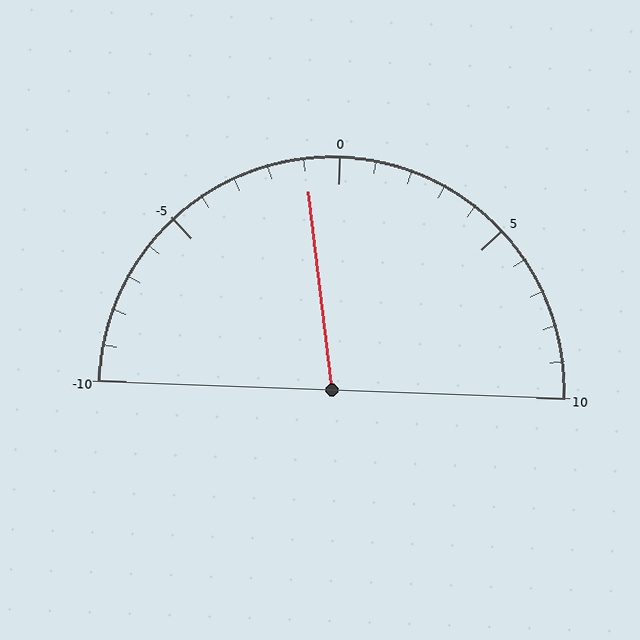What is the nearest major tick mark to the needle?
The nearest major tick mark is 0.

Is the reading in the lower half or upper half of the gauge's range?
The reading is in the lower half of the range (-10 to 10).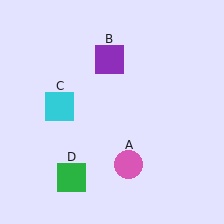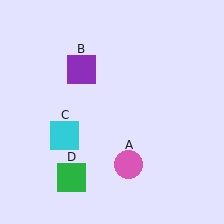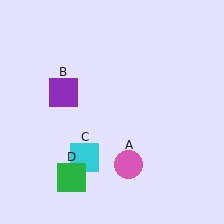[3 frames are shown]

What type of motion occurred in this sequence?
The purple square (object B), cyan square (object C) rotated counterclockwise around the center of the scene.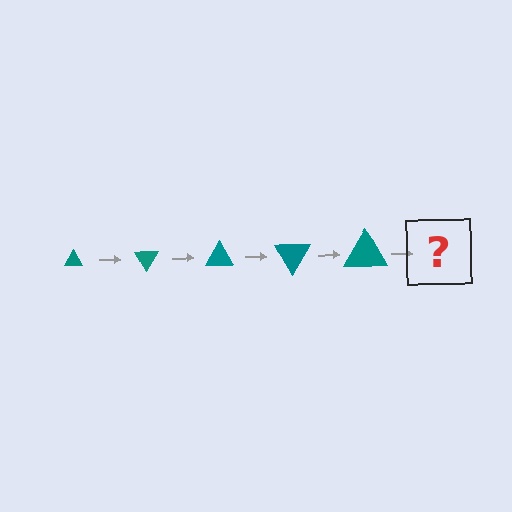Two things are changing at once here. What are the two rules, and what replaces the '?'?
The two rules are that the triangle grows larger each step and it rotates 60 degrees each step. The '?' should be a triangle, larger than the previous one and rotated 300 degrees from the start.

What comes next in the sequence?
The next element should be a triangle, larger than the previous one and rotated 300 degrees from the start.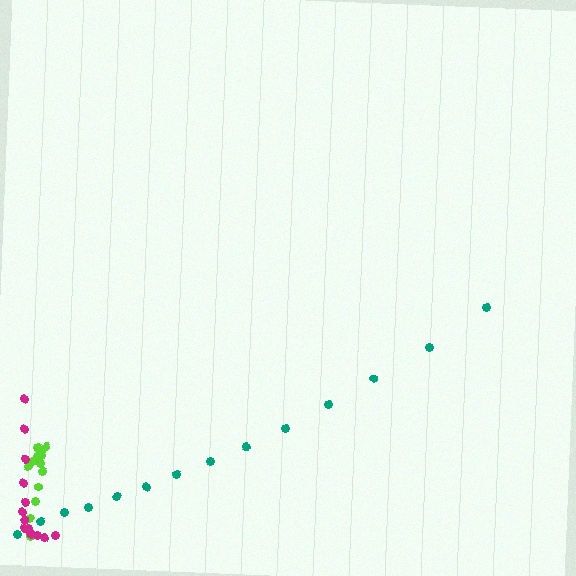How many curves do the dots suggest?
There are 3 distinct paths.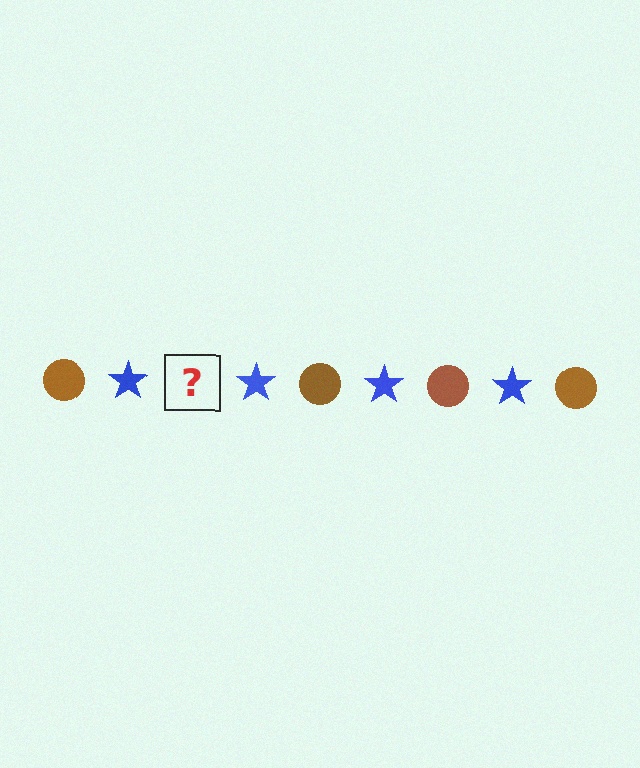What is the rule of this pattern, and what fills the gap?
The rule is that the pattern alternates between brown circle and blue star. The gap should be filled with a brown circle.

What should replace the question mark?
The question mark should be replaced with a brown circle.